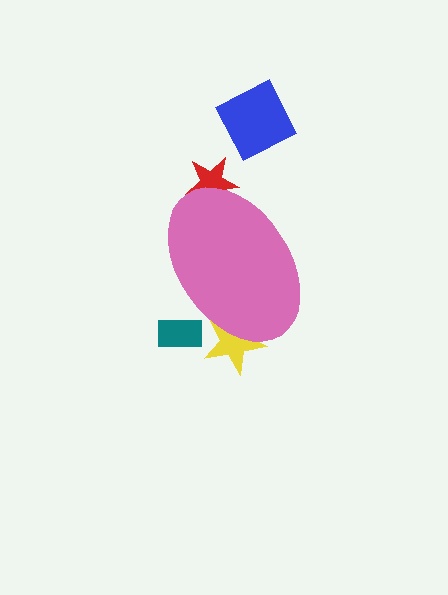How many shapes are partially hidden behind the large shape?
3 shapes are partially hidden.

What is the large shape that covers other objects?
A pink ellipse.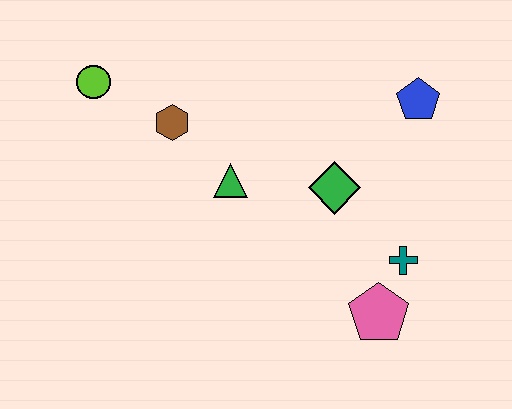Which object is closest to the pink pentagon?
The teal cross is closest to the pink pentagon.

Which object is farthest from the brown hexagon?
The pink pentagon is farthest from the brown hexagon.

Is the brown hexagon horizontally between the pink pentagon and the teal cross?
No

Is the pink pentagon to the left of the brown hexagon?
No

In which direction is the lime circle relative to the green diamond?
The lime circle is to the left of the green diamond.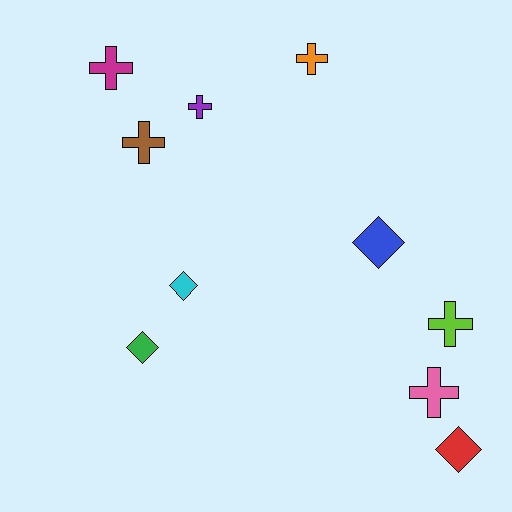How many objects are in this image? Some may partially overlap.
There are 10 objects.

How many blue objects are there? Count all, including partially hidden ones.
There is 1 blue object.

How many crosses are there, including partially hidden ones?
There are 6 crosses.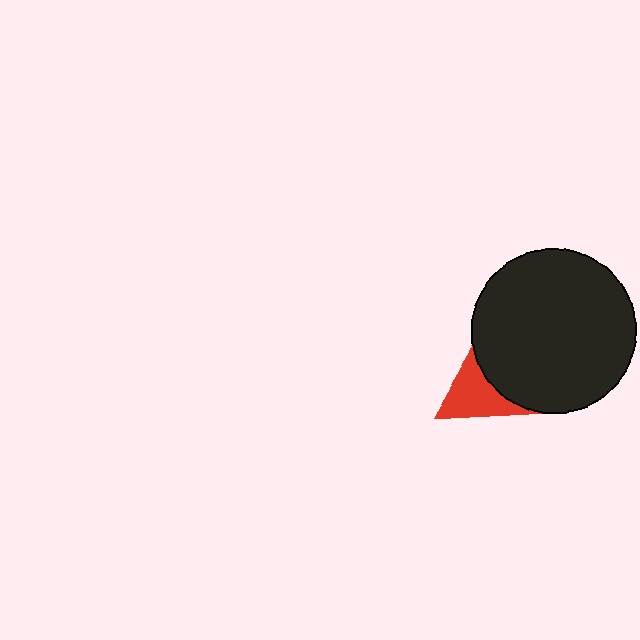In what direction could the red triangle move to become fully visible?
The red triangle could move left. That would shift it out from behind the black circle entirely.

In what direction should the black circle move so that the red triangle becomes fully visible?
The black circle should move right. That is the shortest direction to clear the overlap and leave the red triangle fully visible.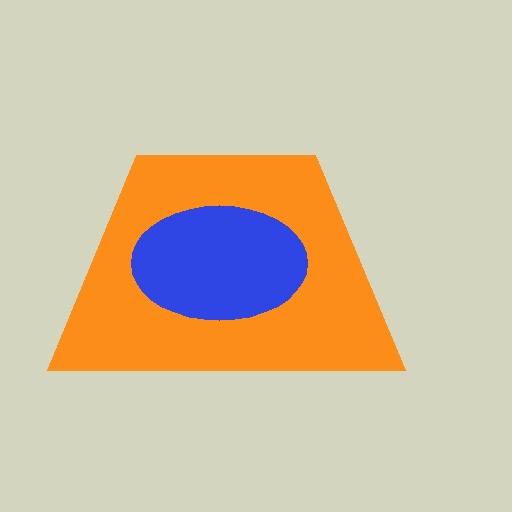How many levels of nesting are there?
2.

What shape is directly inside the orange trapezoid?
The blue ellipse.